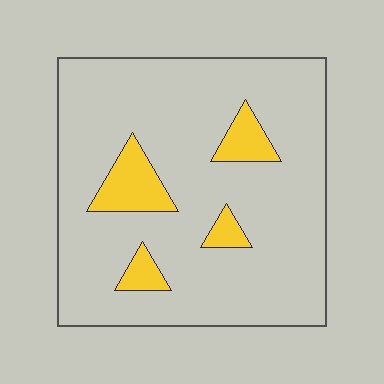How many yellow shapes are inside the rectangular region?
4.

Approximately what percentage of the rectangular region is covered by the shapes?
Approximately 10%.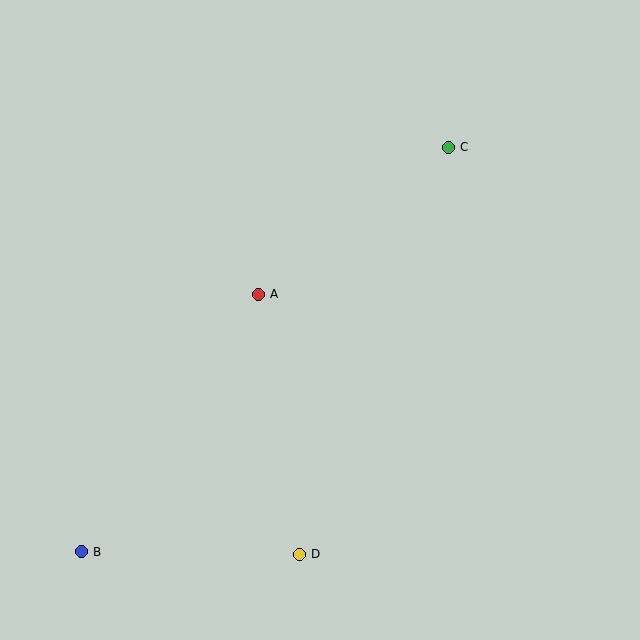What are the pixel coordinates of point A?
Point A is at (258, 294).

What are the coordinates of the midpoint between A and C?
The midpoint between A and C is at (353, 221).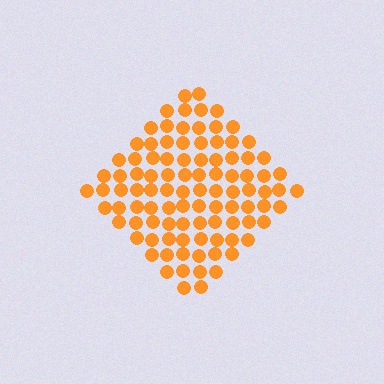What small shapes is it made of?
It is made of small circles.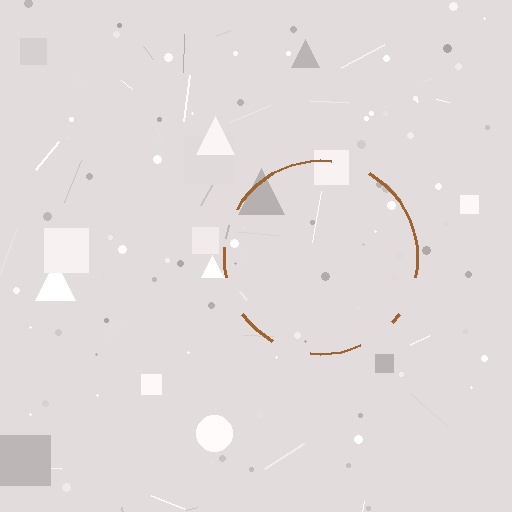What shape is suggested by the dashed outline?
The dashed outline suggests a circle.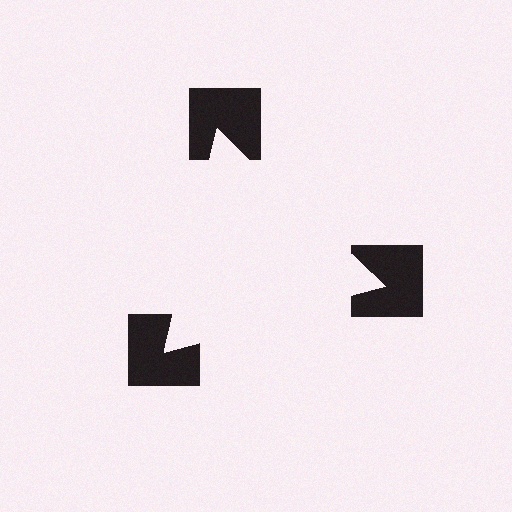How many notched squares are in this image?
There are 3 — one at each vertex of the illusory triangle.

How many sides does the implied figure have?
3 sides.